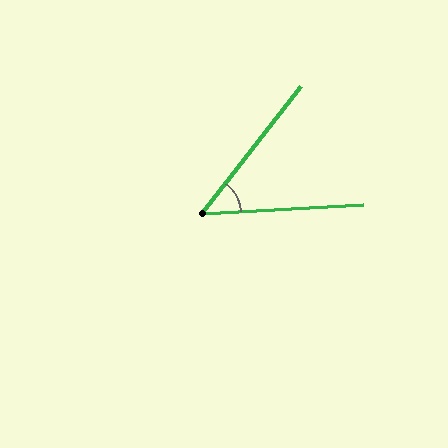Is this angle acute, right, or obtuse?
It is acute.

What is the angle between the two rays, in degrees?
Approximately 49 degrees.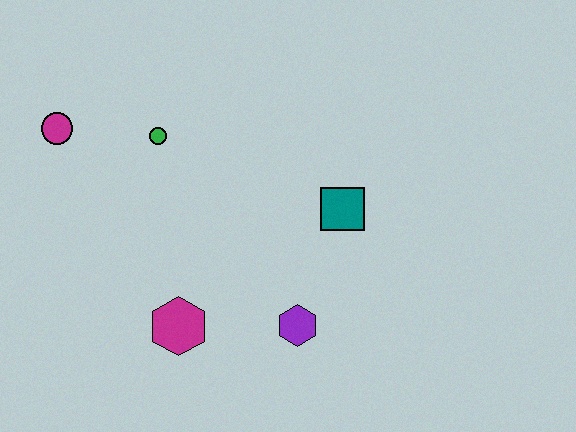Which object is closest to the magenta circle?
The green circle is closest to the magenta circle.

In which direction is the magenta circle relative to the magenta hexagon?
The magenta circle is above the magenta hexagon.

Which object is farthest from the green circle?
The purple hexagon is farthest from the green circle.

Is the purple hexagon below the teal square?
Yes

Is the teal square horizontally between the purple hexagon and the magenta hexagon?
No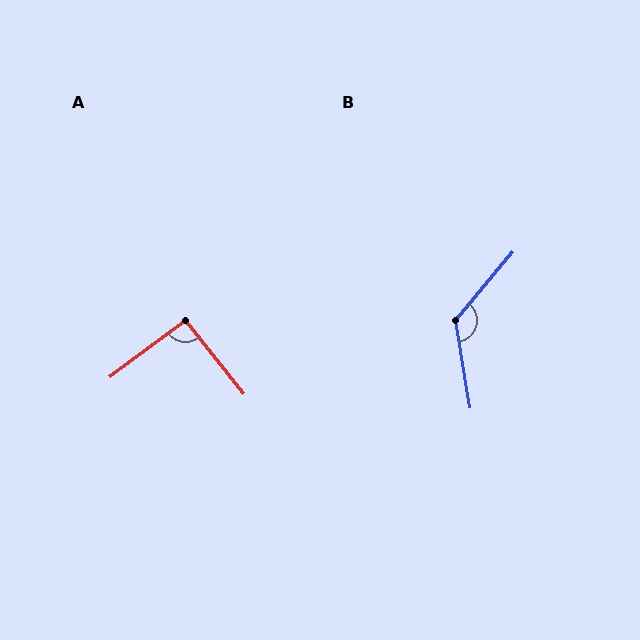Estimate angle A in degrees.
Approximately 92 degrees.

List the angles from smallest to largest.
A (92°), B (130°).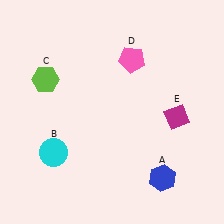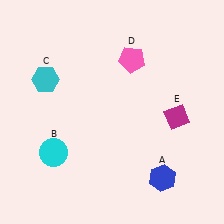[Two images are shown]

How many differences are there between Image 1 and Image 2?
There is 1 difference between the two images.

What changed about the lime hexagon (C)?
In Image 1, C is lime. In Image 2, it changed to cyan.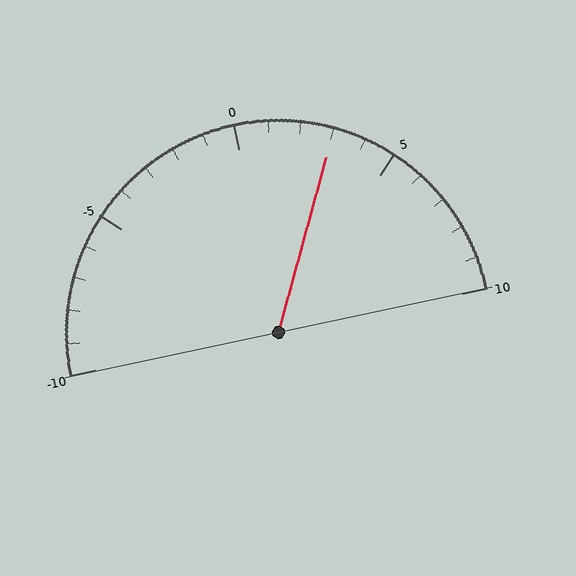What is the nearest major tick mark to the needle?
The nearest major tick mark is 5.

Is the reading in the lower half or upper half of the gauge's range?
The reading is in the upper half of the range (-10 to 10).